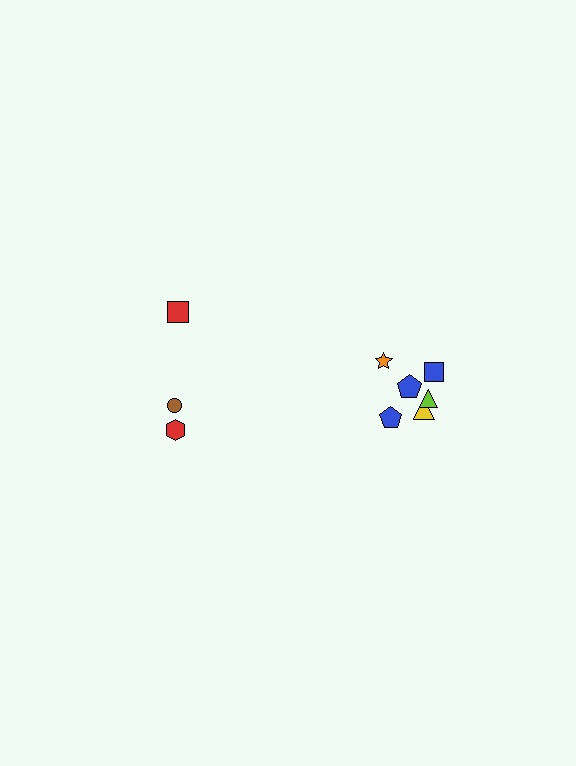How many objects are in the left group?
There are 3 objects.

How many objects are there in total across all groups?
There are 9 objects.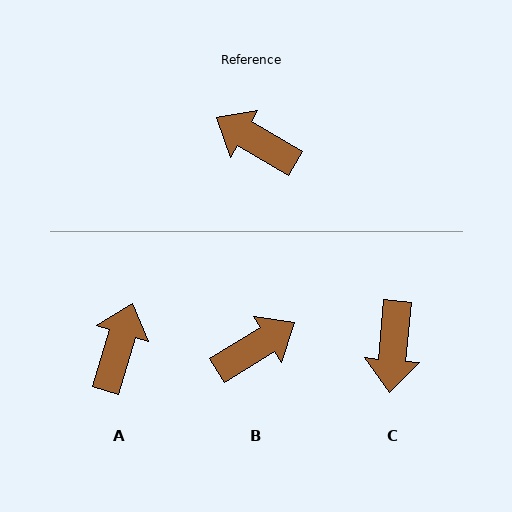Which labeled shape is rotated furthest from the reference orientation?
B, about 119 degrees away.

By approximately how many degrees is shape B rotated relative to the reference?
Approximately 119 degrees clockwise.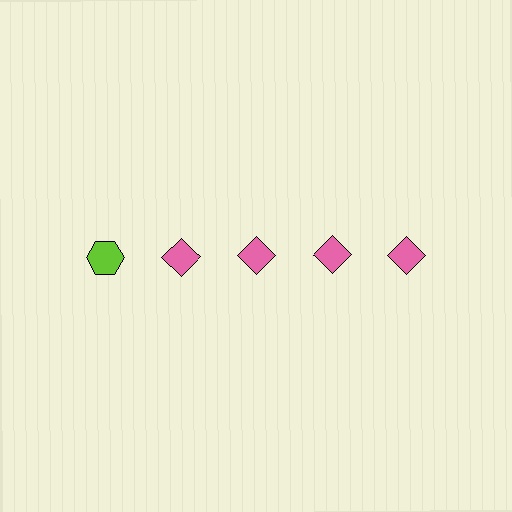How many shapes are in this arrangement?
There are 5 shapes arranged in a grid pattern.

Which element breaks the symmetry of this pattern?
The lime hexagon in the top row, leftmost column breaks the symmetry. All other shapes are pink diamonds.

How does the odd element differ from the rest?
It differs in both color (lime instead of pink) and shape (hexagon instead of diamond).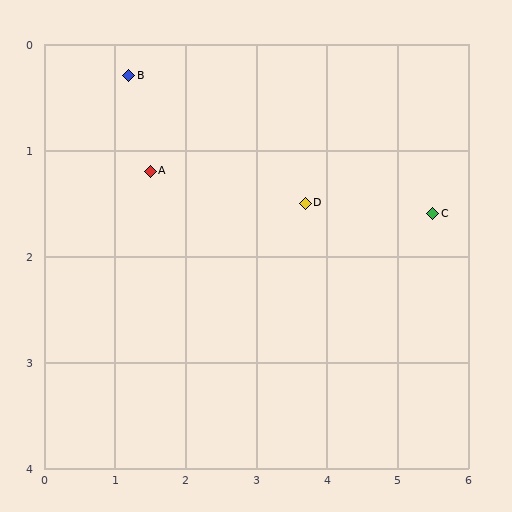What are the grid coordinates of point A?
Point A is at approximately (1.5, 1.2).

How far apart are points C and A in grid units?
Points C and A are about 4.0 grid units apart.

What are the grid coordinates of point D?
Point D is at approximately (3.7, 1.5).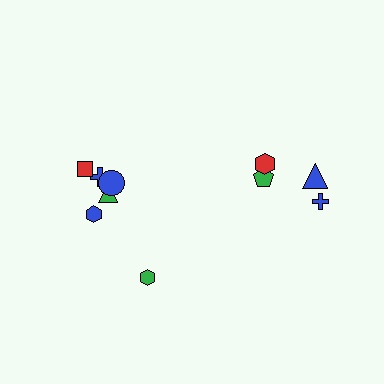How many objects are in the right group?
There are 4 objects.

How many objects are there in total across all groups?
There are 10 objects.